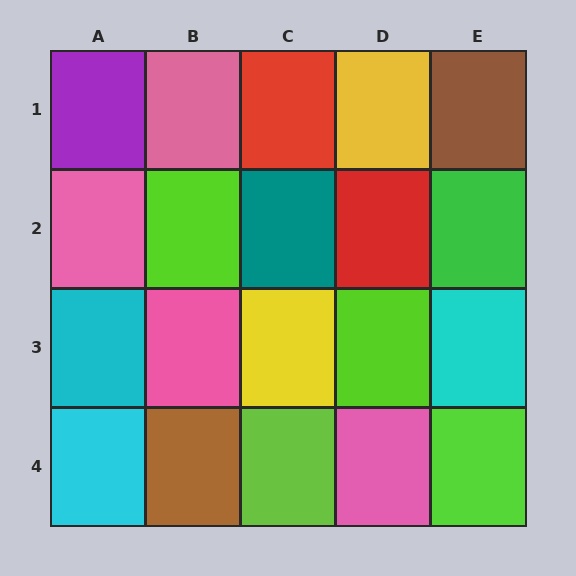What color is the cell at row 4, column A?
Cyan.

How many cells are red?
2 cells are red.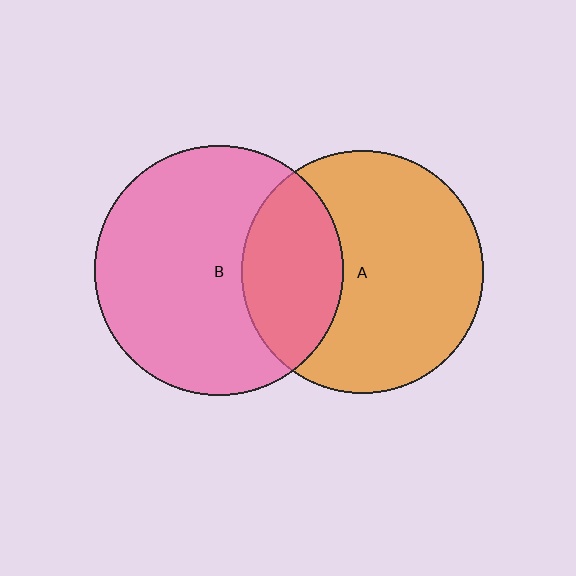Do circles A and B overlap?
Yes.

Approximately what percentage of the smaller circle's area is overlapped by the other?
Approximately 30%.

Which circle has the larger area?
Circle B (pink).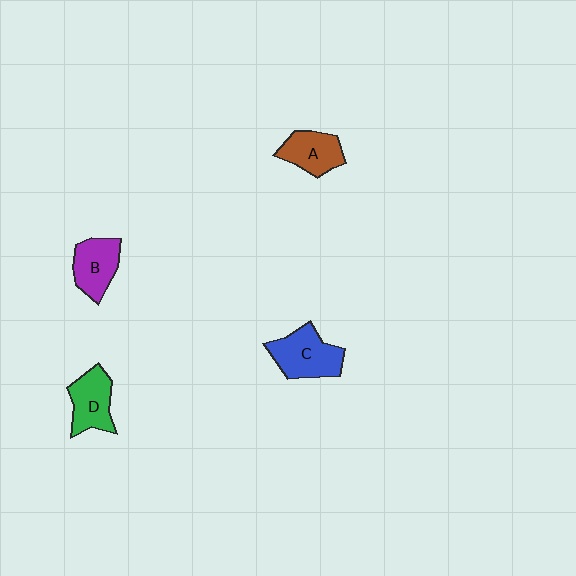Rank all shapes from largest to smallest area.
From largest to smallest: C (blue), D (green), B (purple), A (brown).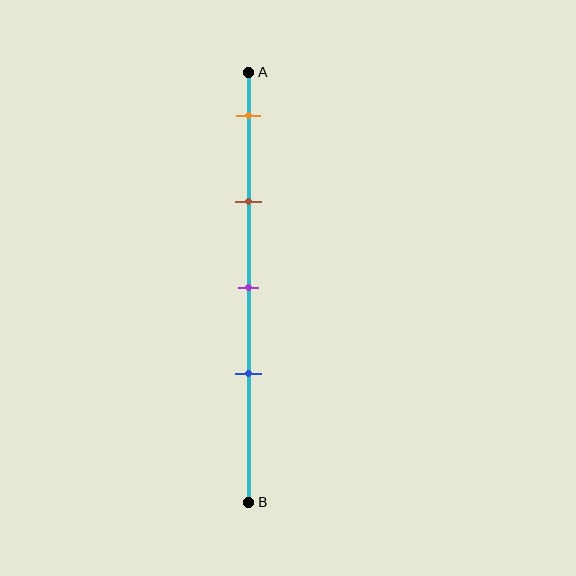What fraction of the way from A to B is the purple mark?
The purple mark is approximately 50% (0.5) of the way from A to B.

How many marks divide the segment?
There are 4 marks dividing the segment.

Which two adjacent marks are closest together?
The purple and blue marks are the closest adjacent pair.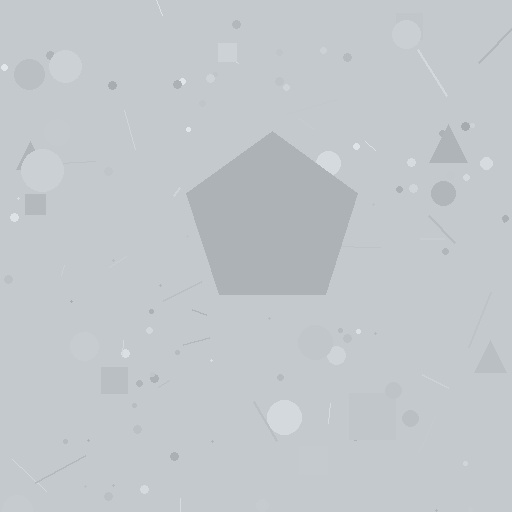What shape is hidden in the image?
A pentagon is hidden in the image.